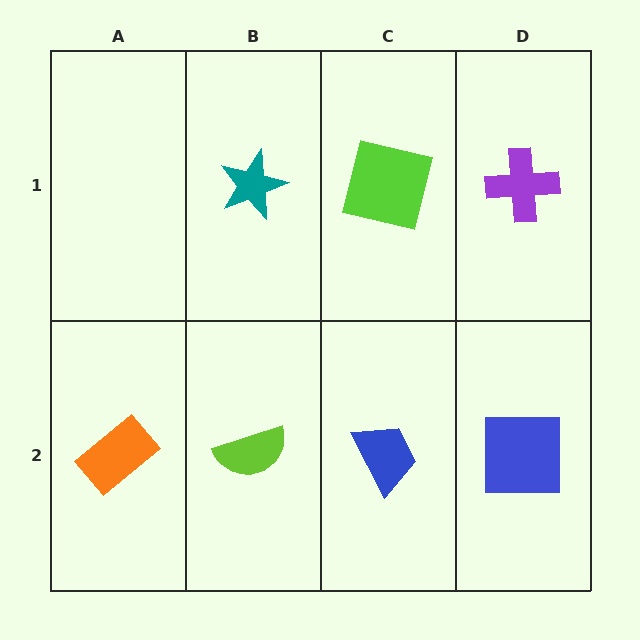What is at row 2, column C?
A blue trapezoid.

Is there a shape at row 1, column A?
No, that cell is empty.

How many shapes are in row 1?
3 shapes.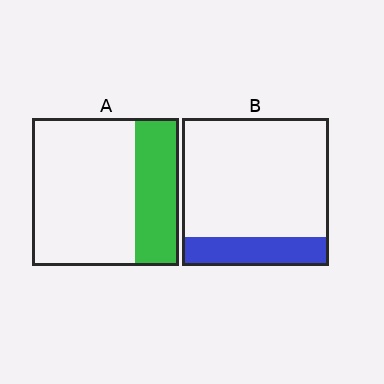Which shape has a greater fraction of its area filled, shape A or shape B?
Shape A.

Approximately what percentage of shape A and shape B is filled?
A is approximately 30% and B is approximately 20%.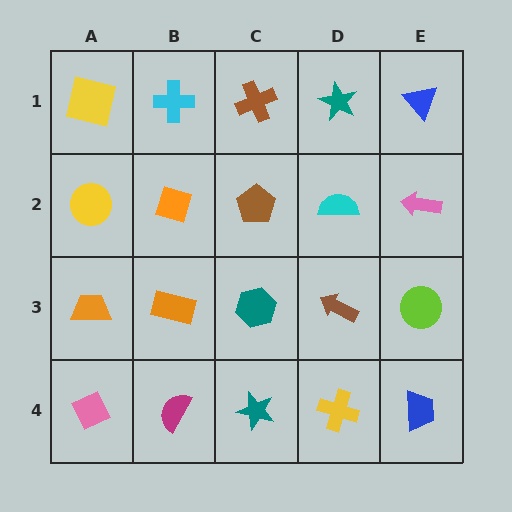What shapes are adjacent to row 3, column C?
A brown pentagon (row 2, column C), a teal star (row 4, column C), an orange rectangle (row 3, column B), a brown arrow (row 3, column D).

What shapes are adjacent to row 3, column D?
A cyan semicircle (row 2, column D), a yellow cross (row 4, column D), a teal hexagon (row 3, column C), a lime circle (row 3, column E).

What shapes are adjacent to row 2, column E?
A blue triangle (row 1, column E), a lime circle (row 3, column E), a cyan semicircle (row 2, column D).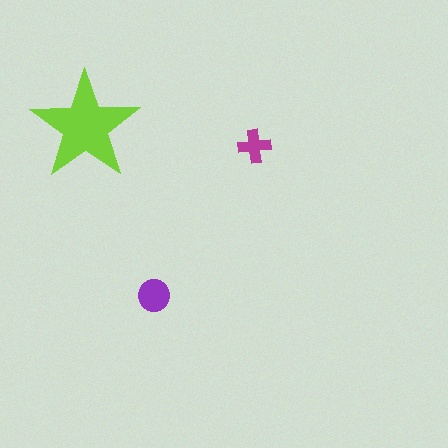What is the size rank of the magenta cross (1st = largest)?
3rd.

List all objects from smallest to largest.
The magenta cross, the purple circle, the lime star.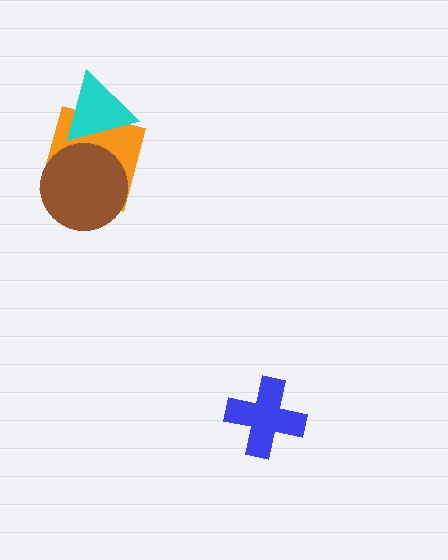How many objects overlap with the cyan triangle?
1 object overlaps with the cyan triangle.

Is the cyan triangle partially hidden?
No, no other shape covers it.